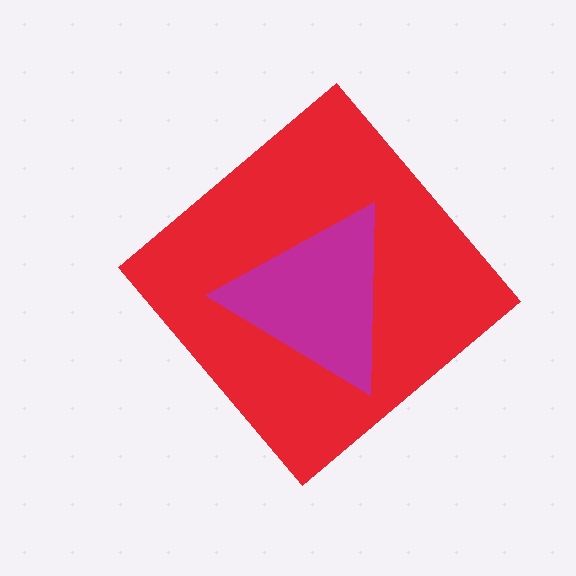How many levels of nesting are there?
2.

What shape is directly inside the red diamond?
The magenta triangle.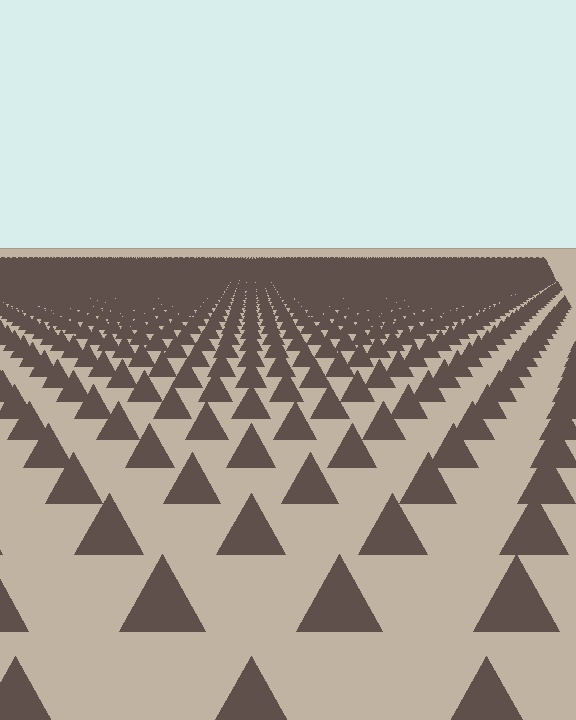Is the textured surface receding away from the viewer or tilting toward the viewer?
The surface is receding away from the viewer. Texture elements get smaller and denser toward the top.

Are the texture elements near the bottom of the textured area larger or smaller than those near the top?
Larger. Near the bottom, elements are closer to the viewer and appear at a bigger on-screen size.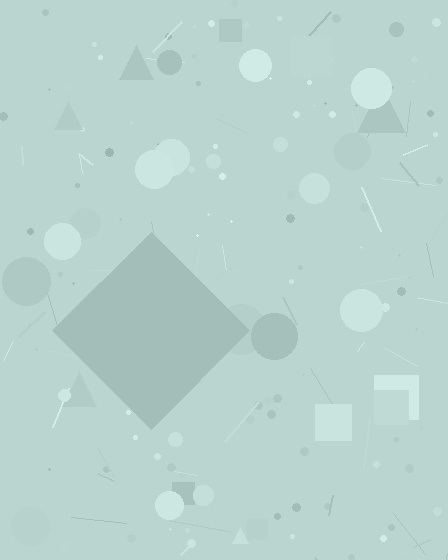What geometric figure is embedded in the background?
A diamond is embedded in the background.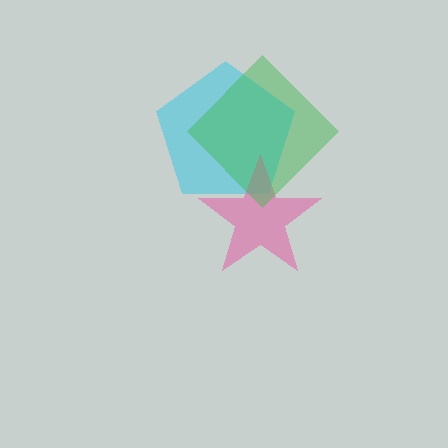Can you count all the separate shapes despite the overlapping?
Yes, there are 3 separate shapes.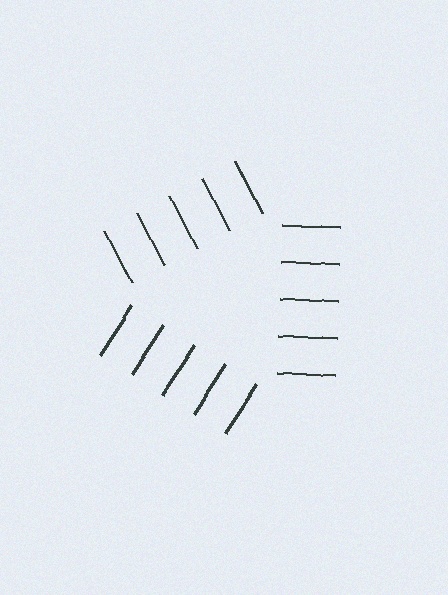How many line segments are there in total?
15 — 5 along each of the 3 edges.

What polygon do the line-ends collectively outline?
An illusory triangle — the line segments terminate on its edges but no continuous stroke is drawn.